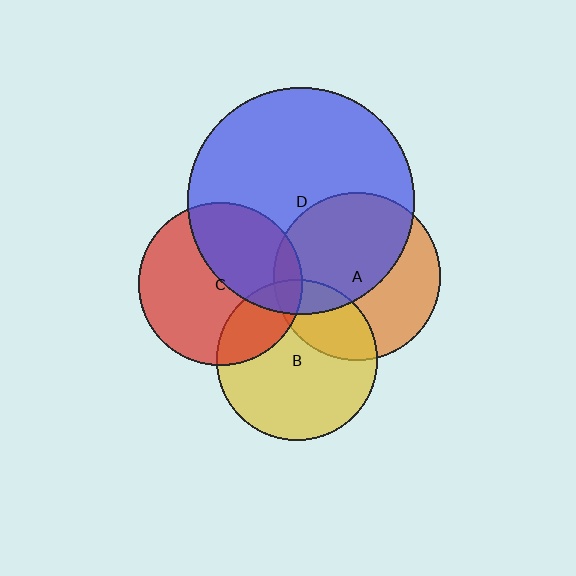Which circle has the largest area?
Circle D (blue).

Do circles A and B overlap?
Yes.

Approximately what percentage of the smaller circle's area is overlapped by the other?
Approximately 25%.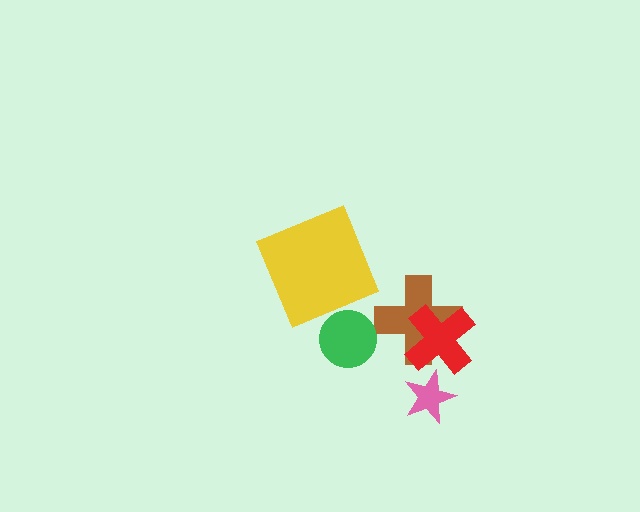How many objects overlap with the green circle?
0 objects overlap with the green circle.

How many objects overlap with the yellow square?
0 objects overlap with the yellow square.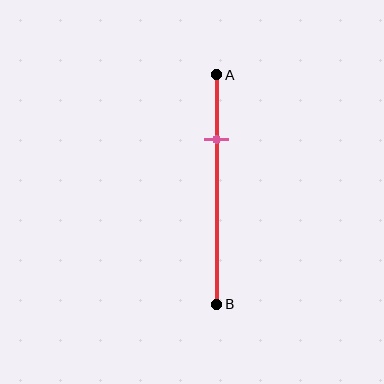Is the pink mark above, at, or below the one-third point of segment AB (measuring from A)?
The pink mark is above the one-third point of segment AB.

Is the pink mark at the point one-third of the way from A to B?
No, the mark is at about 30% from A, not at the 33% one-third point.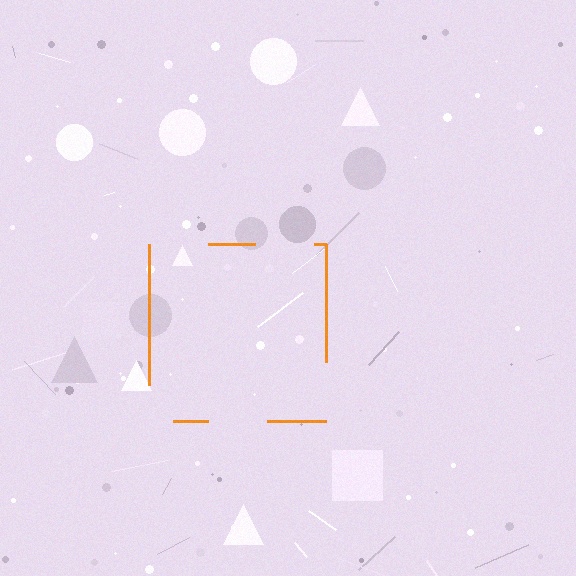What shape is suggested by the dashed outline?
The dashed outline suggests a square.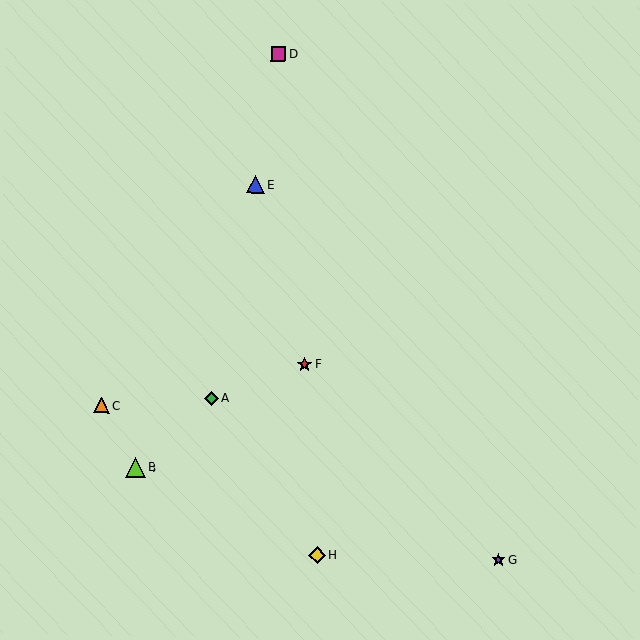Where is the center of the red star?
The center of the red star is at (305, 364).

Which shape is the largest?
The lime triangle (labeled B) is the largest.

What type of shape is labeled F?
Shape F is a red star.